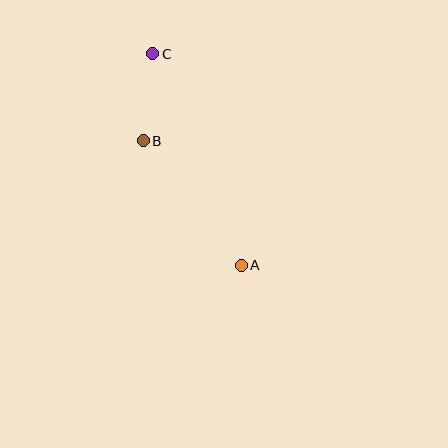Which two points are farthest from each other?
Points A and C are farthest from each other.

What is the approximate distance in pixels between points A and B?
The distance between A and B is approximately 158 pixels.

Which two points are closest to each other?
Points B and C are closest to each other.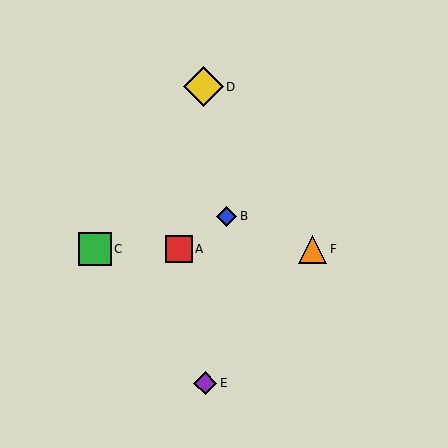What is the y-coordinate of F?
Object F is at y≈249.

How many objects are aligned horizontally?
3 objects (A, C, F) are aligned horizontally.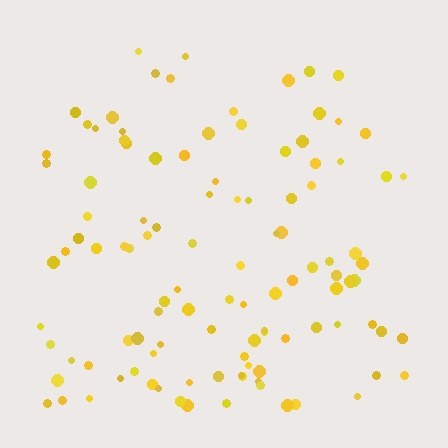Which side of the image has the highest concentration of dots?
The bottom.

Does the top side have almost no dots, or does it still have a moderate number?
Still a moderate number, just noticeably fewer than the bottom.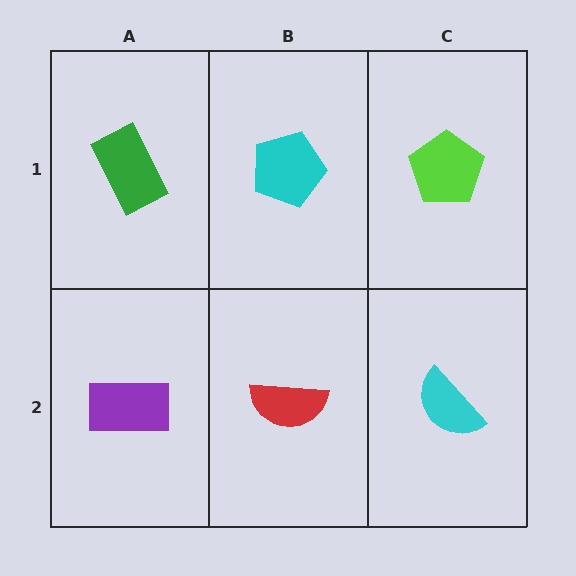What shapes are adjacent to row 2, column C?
A lime pentagon (row 1, column C), a red semicircle (row 2, column B).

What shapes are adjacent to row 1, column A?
A purple rectangle (row 2, column A), a cyan pentagon (row 1, column B).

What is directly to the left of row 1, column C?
A cyan pentagon.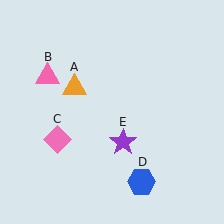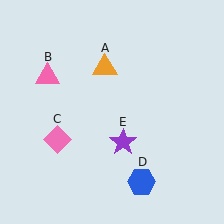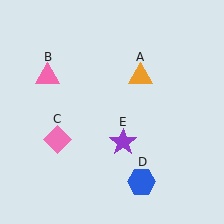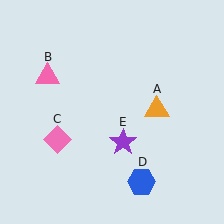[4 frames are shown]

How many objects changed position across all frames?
1 object changed position: orange triangle (object A).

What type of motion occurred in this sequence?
The orange triangle (object A) rotated clockwise around the center of the scene.